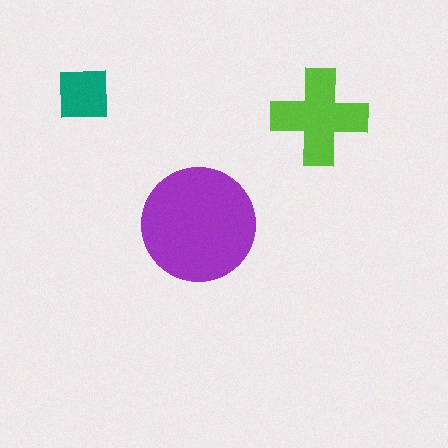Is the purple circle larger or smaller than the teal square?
Larger.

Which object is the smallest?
The teal square.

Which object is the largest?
The purple circle.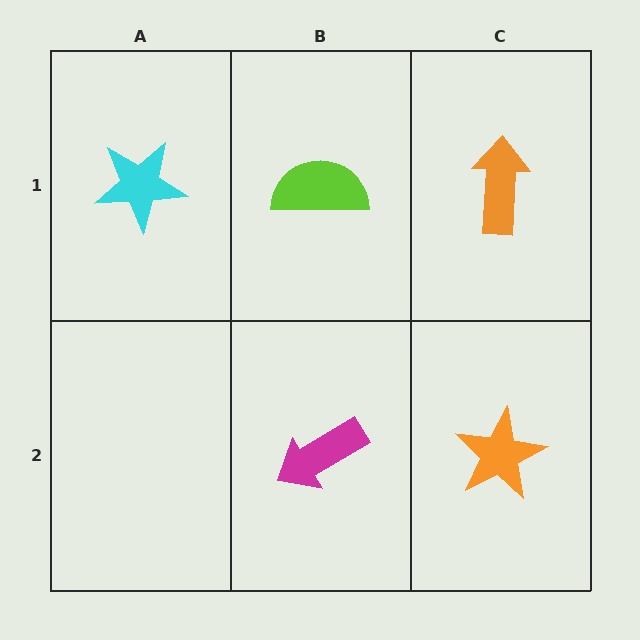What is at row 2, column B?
A magenta arrow.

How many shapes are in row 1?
3 shapes.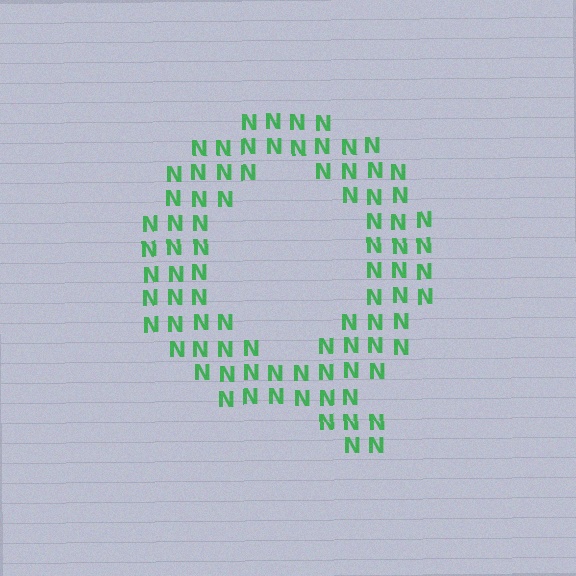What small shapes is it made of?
It is made of small letter N's.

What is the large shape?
The large shape is the letter Q.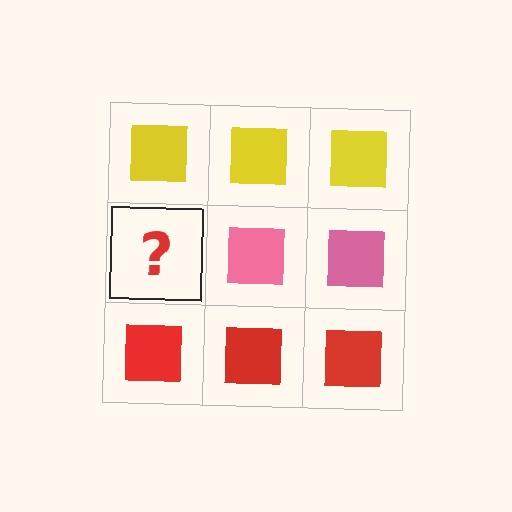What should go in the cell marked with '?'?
The missing cell should contain a pink square.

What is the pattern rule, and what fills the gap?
The rule is that each row has a consistent color. The gap should be filled with a pink square.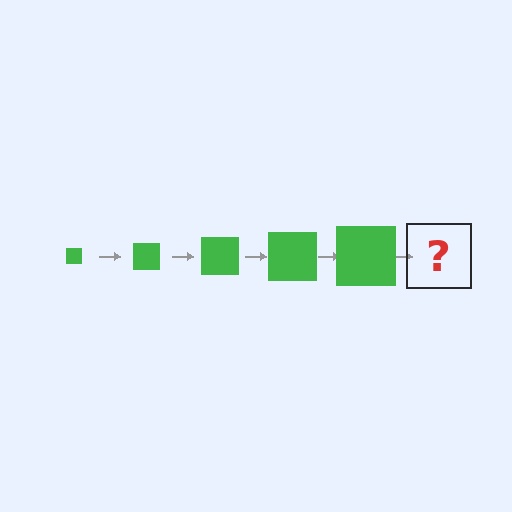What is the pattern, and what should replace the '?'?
The pattern is that the square gets progressively larger each step. The '?' should be a green square, larger than the previous one.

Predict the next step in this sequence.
The next step is a green square, larger than the previous one.